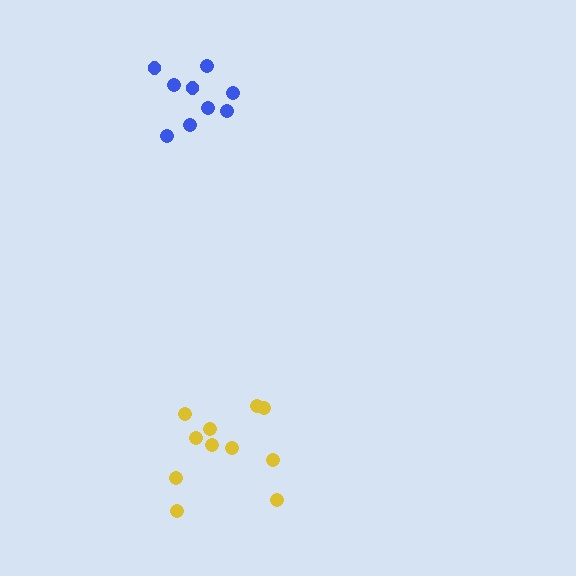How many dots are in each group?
Group 1: 11 dots, Group 2: 9 dots (20 total).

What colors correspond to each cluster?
The clusters are colored: yellow, blue.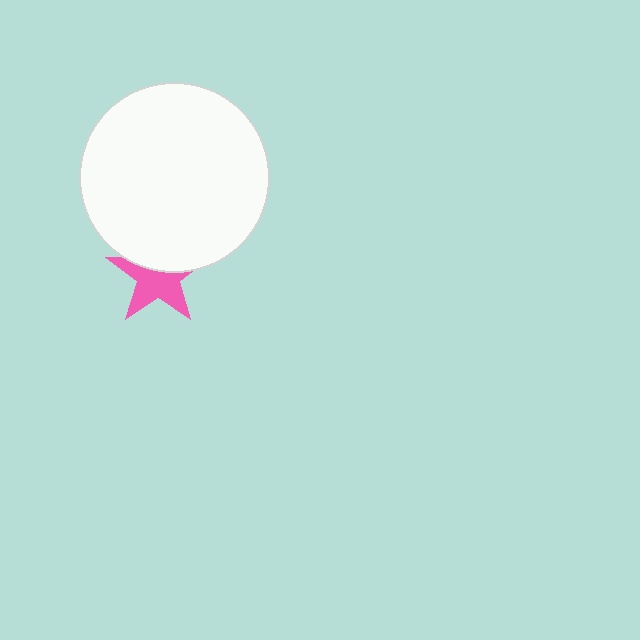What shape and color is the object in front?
The object in front is a white circle.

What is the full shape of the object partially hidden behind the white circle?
The partially hidden object is a pink star.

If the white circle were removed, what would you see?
You would see the complete pink star.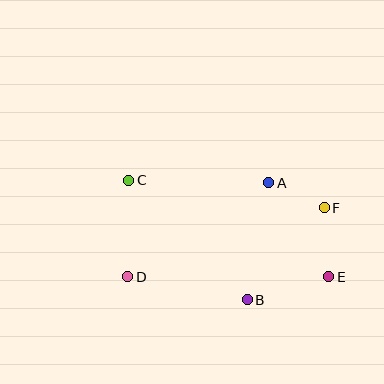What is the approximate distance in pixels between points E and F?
The distance between E and F is approximately 69 pixels.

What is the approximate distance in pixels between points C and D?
The distance between C and D is approximately 97 pixels.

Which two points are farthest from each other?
Points C and E are farthest from each other.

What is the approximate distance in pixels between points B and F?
The distance between B and F is approximately 120 pixels.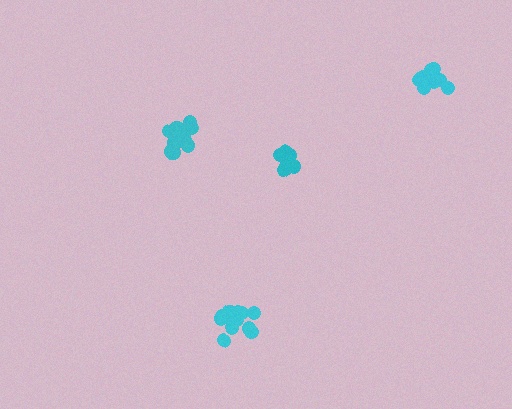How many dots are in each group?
Group 1: 13 dots, Group 2: 14 dots, Group 3: 15 dots, Group 4: 9 dots (51 total).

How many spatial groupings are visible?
There are 4 spatial groupings.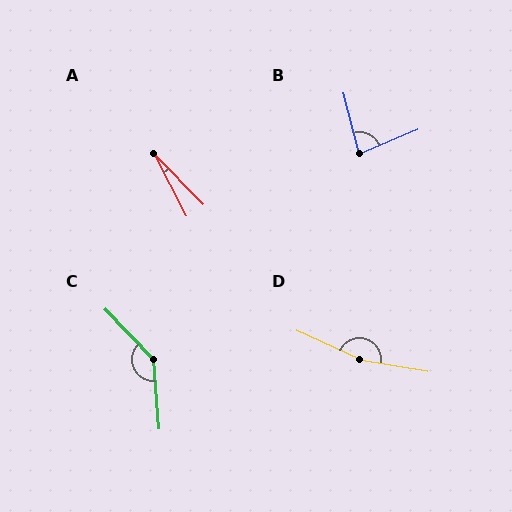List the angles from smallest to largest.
A (17°), B (82°), C (140°), D (165°).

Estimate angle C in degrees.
Approximately 140 degrees.